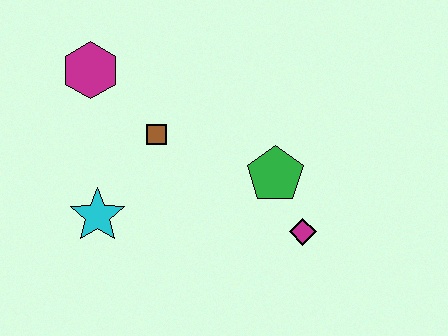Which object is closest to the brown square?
The magenta hexagon is closest to the brown square.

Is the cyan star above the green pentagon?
No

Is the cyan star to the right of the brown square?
No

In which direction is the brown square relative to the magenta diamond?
The brown square is to the left of the magenta diamond.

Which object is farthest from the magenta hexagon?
The magenta diamond is farthest from the magenta hexagon.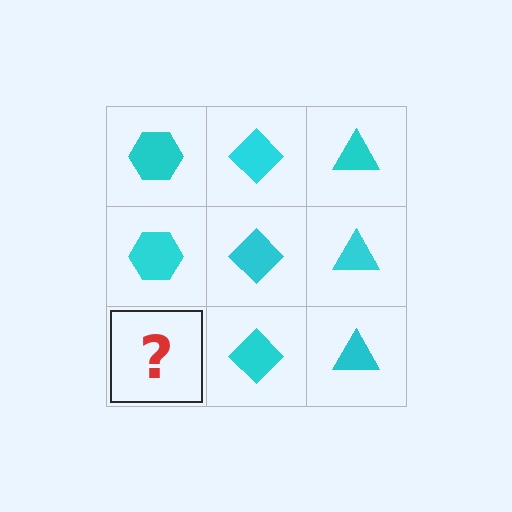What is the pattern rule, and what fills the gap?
The rule is that each column has a consistent shape. The gap should be filled with a cyan hexagon.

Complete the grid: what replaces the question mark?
The question mark should be replaced with a cyan hexagon.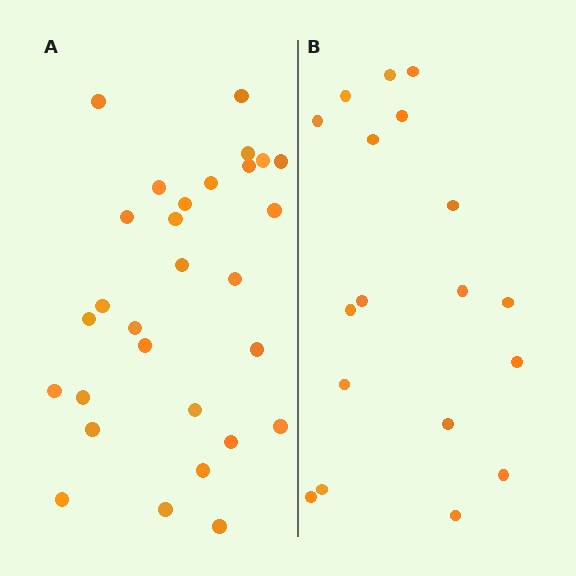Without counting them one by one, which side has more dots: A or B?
Region A (the left region) has more dots.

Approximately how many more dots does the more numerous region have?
Region A has roughly 12 or so more dots than region B.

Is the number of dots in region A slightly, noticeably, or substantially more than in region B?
Region A has substantially more. The ratio is roughly 1.6 to 1.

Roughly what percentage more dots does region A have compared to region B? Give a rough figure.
About 60% more.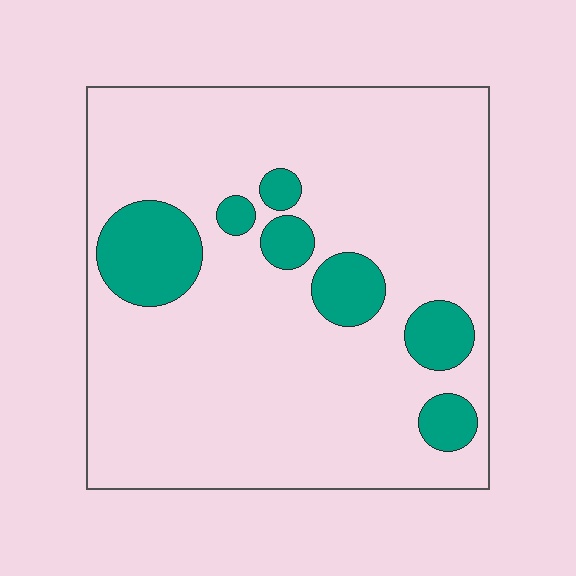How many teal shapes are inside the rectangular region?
7.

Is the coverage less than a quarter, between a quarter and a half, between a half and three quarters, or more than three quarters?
Less than a quarter.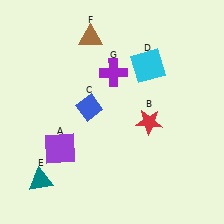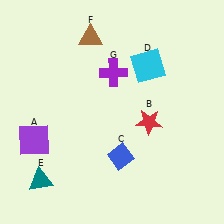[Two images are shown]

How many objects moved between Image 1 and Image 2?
2 objects moved between the two images.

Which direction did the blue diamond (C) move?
The blue diamond (C) moved down.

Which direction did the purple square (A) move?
The purple square (A) moved left.